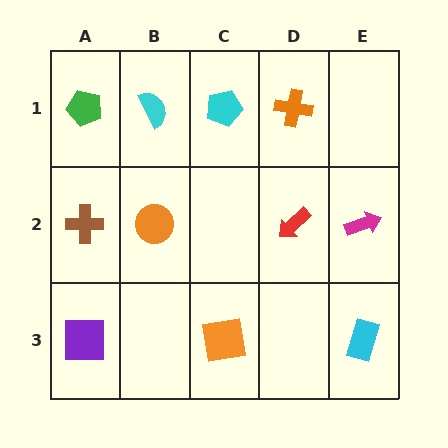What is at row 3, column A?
A purple square.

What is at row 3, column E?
A cyan rectangle.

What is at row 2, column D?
A red arrow.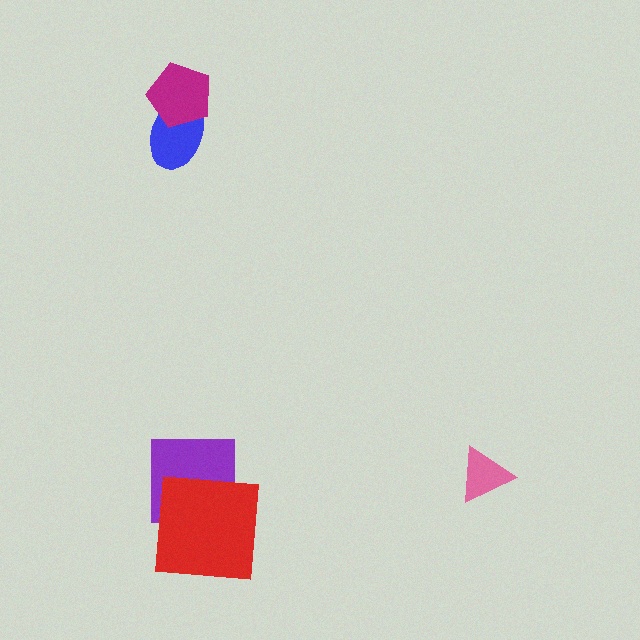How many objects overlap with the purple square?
1 object overlaps with the purple square.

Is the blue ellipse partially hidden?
Yes, it is partially covered by another shape.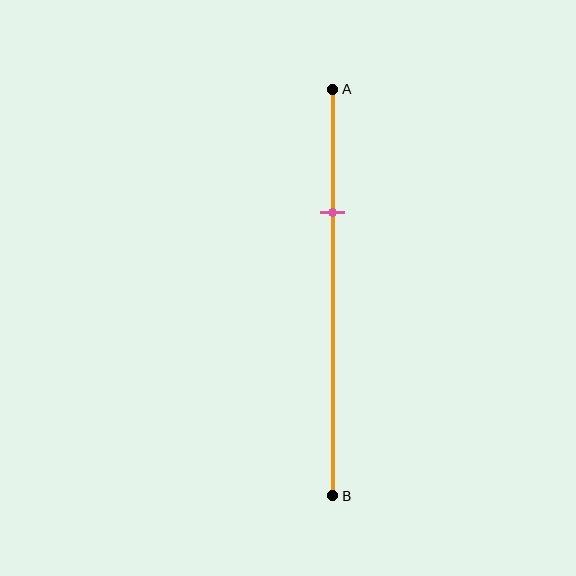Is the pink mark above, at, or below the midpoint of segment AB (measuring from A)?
The pink mark is above the midpoint of segment AB.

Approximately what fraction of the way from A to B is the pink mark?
The pink mark is approximately 30% of the way from A to B.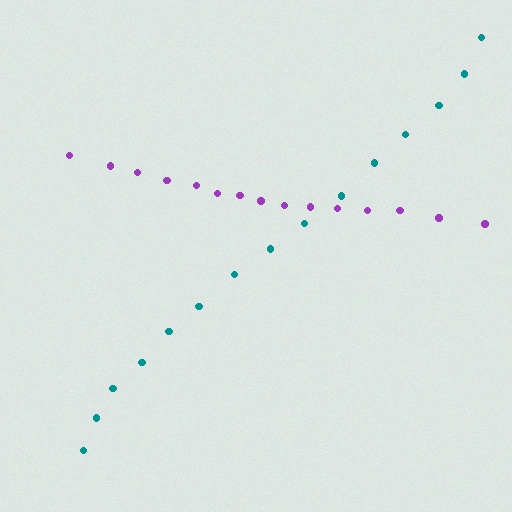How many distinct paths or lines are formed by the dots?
There are 2 distinct paths.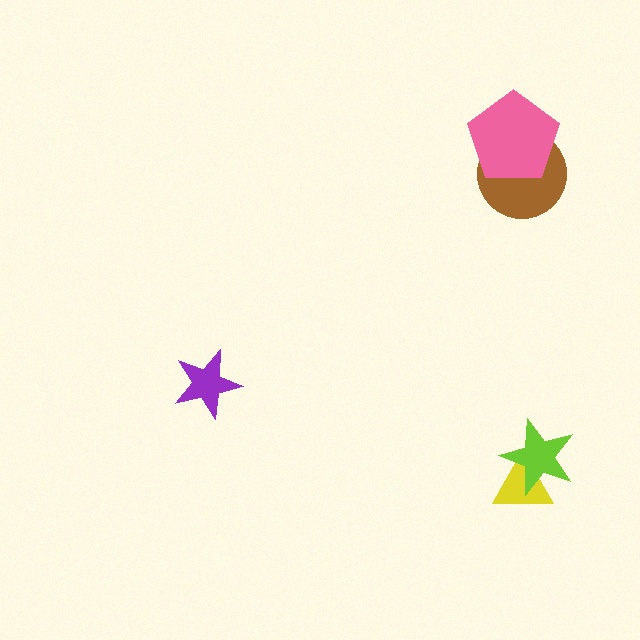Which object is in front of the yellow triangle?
The lime star is in front of the yellow triangle.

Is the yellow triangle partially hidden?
Yes, it is partially covered by another shape.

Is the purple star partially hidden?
No, no other shape covers it.